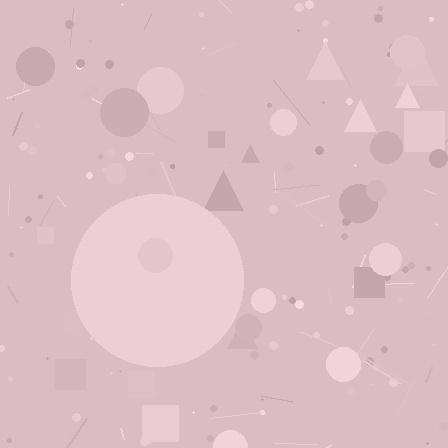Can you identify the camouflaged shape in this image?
The camouflaged shape is a circle.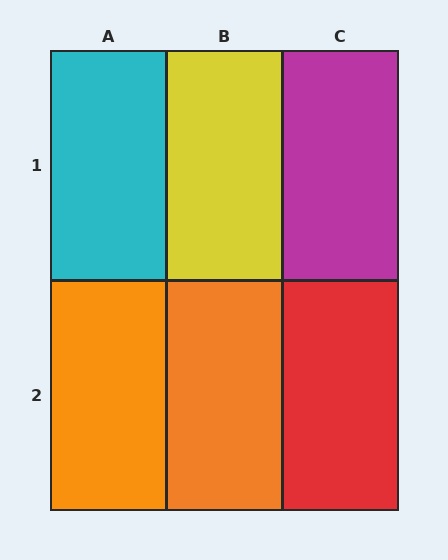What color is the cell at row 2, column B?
Orange.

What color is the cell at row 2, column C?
Red.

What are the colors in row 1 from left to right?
Cyan, yellow, magenta.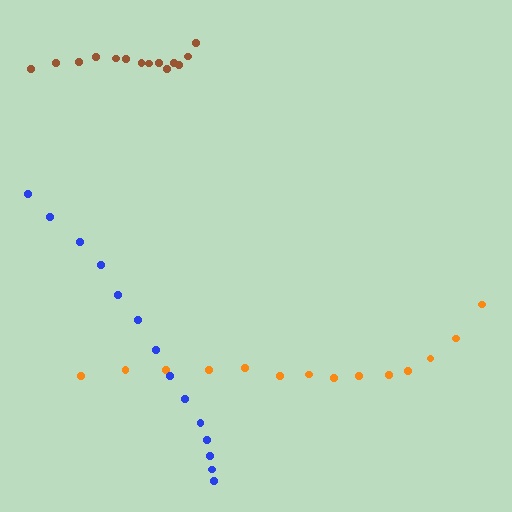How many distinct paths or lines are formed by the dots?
There are 3 distinct paths.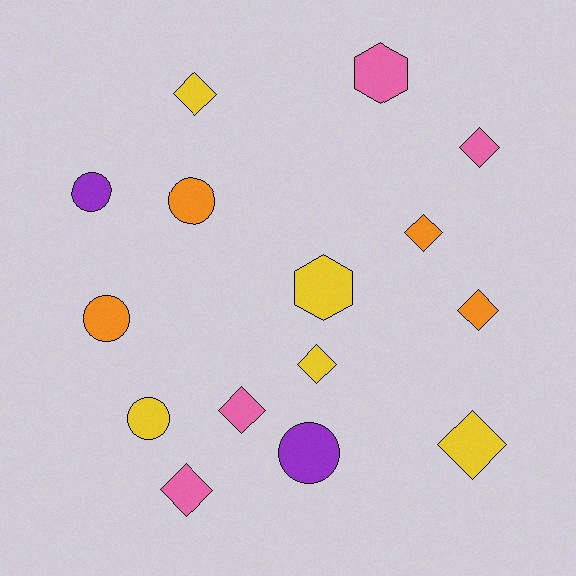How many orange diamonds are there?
There are 2 orange diamonds.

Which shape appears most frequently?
Diamond, with 8 objects.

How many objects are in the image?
There are 15 objects.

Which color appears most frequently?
Yellow, with 5 objects.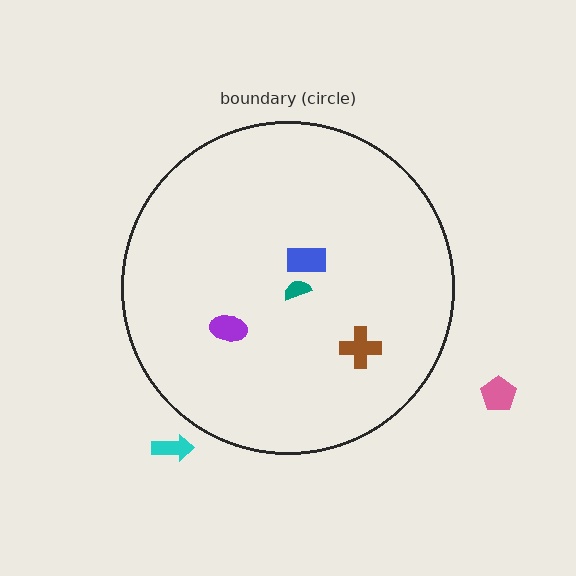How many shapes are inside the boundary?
4 inside, 2 outside.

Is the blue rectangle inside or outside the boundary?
Inside.